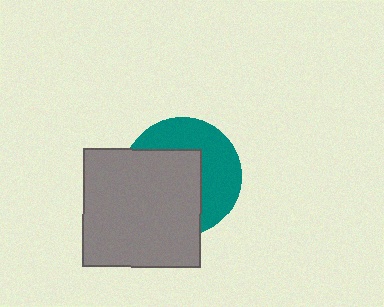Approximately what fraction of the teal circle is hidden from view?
Roughly 54% of the teal circle is hidden behind the gray square.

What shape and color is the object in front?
The object in front is a gray square.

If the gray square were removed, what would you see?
You would see the complete teal circle.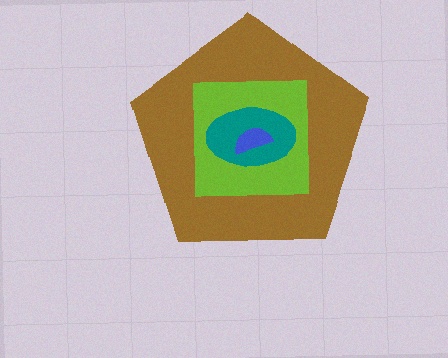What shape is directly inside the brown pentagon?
The lime square.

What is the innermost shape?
The blue semicircle.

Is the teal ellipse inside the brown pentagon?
Yes.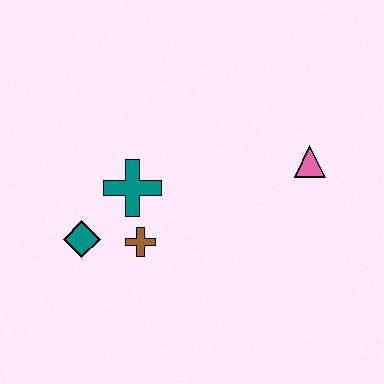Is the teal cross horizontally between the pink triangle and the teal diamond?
Yes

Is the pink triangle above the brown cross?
Yes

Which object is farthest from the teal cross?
The pink triangle is farthest from the teal cross.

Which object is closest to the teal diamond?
The brown cross is closest to the teal diamond.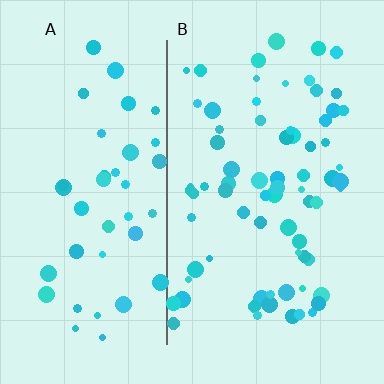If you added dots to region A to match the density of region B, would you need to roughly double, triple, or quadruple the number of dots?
Approximately double.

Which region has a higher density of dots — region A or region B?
B (the right).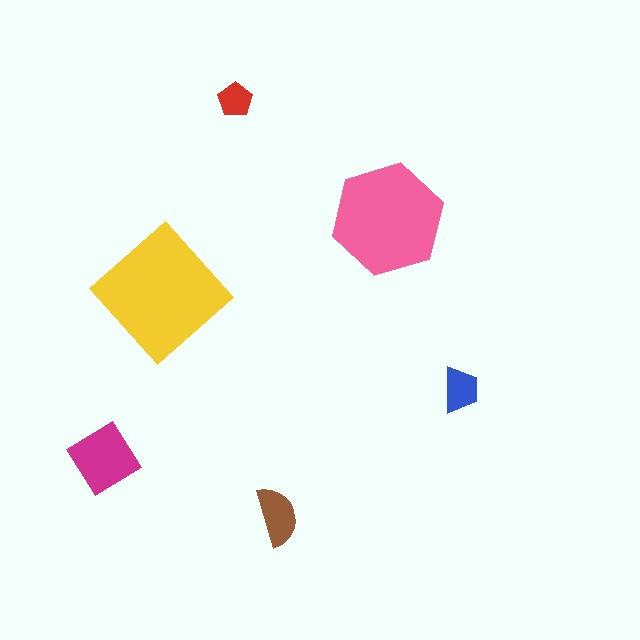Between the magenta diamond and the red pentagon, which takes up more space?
The magenta diamond.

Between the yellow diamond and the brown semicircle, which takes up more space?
The yellow diamond.